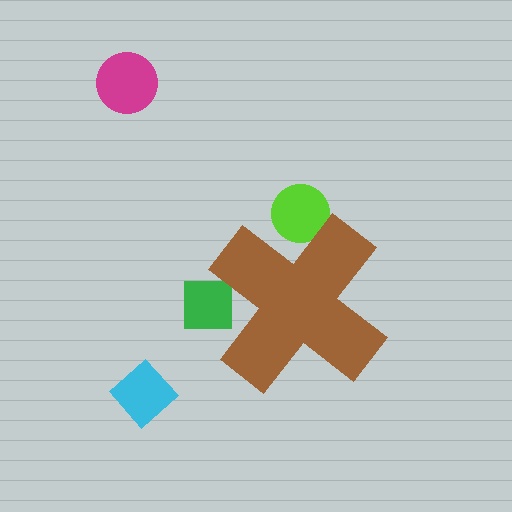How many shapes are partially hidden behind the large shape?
2 shapes are partially hidden.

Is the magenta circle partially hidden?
No, the magenta circle is fully visible.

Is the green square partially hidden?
Yes, the green square is partially hidden behind the brown cross.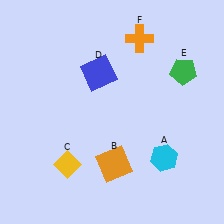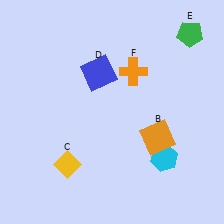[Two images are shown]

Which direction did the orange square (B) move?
The orange square (B) moved right.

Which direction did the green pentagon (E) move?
The green pentagon (E) moved up.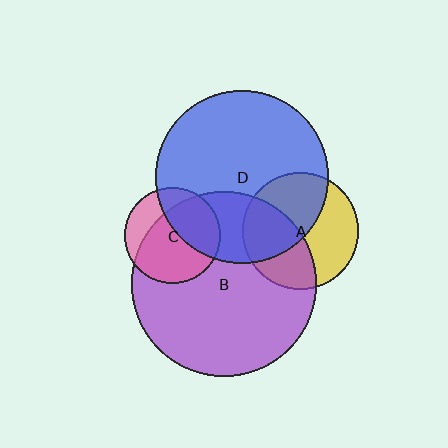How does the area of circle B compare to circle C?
Approximately 3.7 times.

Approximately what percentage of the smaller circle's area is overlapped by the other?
Approximately 75%.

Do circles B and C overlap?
Yes.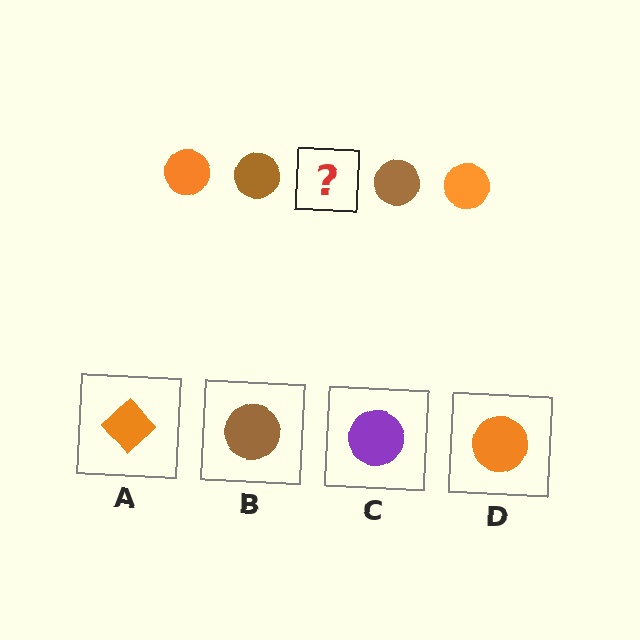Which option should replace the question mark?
Option D.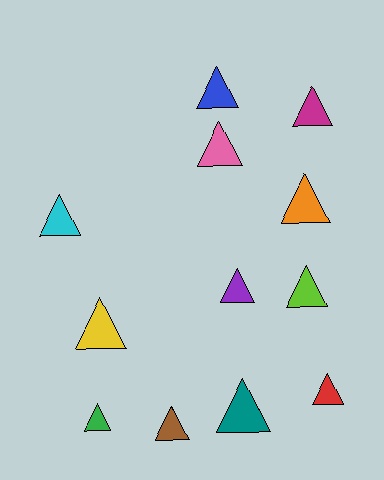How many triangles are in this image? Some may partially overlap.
There are 12 triangles.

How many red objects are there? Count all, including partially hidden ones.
There is 1 red object.